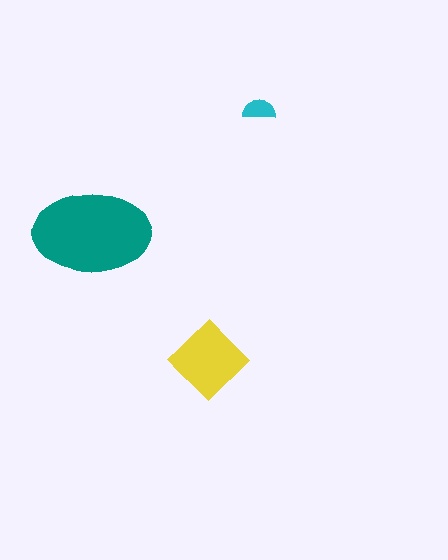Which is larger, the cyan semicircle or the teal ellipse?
The teal ellipse.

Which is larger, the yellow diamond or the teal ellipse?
The teal ellipse.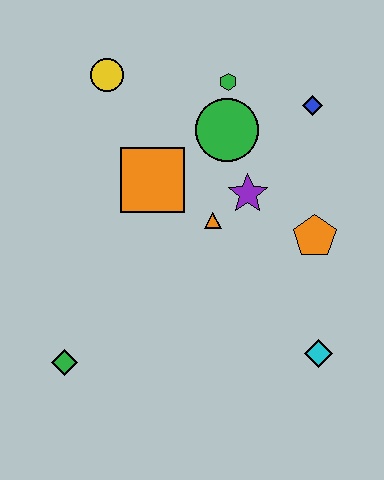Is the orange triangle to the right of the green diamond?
Yes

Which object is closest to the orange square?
The orange triangle is closest to the orange square.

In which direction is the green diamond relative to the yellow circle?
The green diamond is below the yellow circle.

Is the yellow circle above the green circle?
Yes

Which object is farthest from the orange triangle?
The green diamond is farthest from the orange triangle.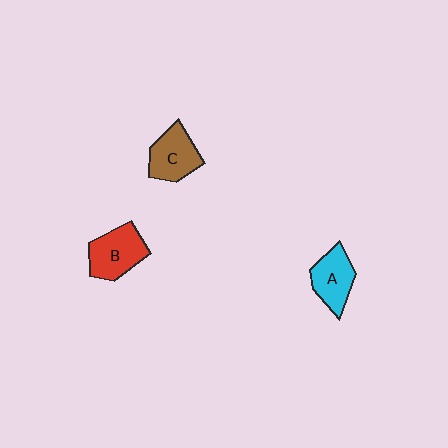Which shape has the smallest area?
Shape A (cyan).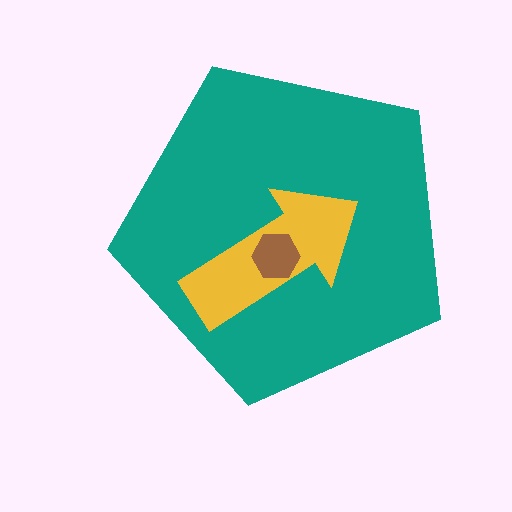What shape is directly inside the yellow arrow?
The brown hexagon.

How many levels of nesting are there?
3.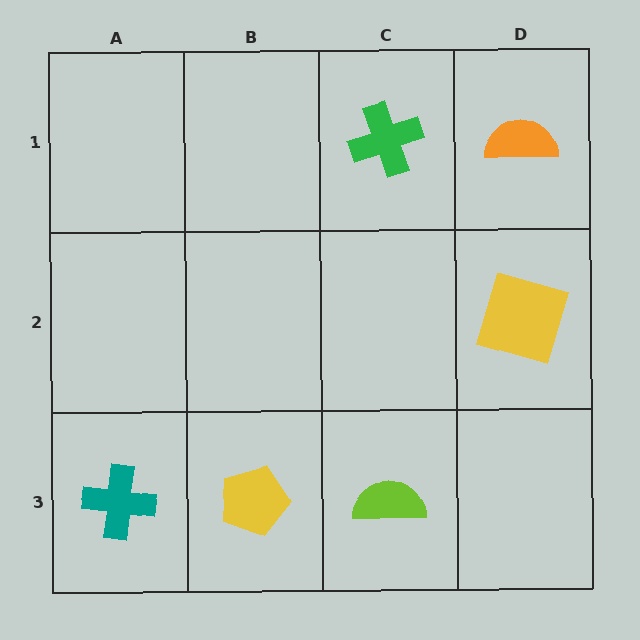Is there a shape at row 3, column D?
No, that cell is empty.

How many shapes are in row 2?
1 shape.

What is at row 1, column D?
An orange semicircle.